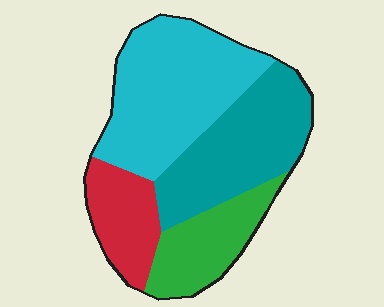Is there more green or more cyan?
Cyan.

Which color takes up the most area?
Cyan, at roughly 40%.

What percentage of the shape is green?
Green covers roughly 20% of the shape.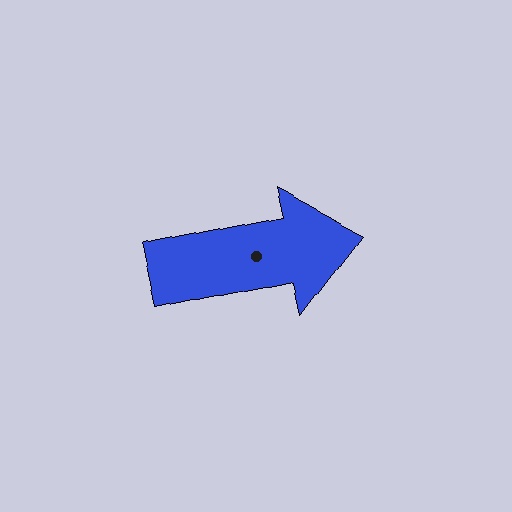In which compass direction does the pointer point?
East.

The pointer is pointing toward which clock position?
Roughly 3 o'clock.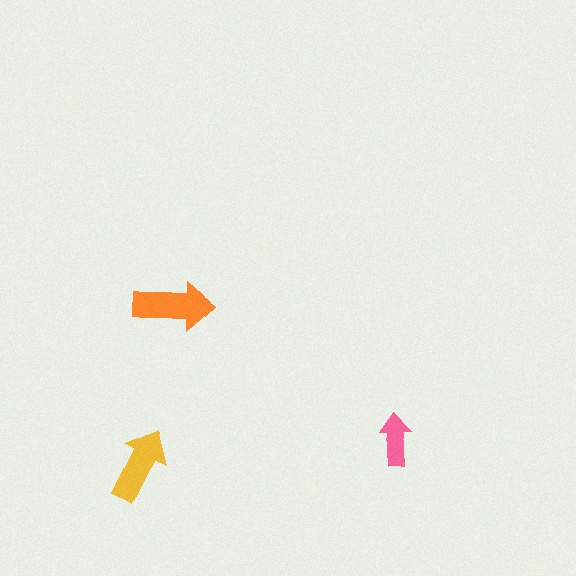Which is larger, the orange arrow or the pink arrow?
The orange one.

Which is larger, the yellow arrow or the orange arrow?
The orange one.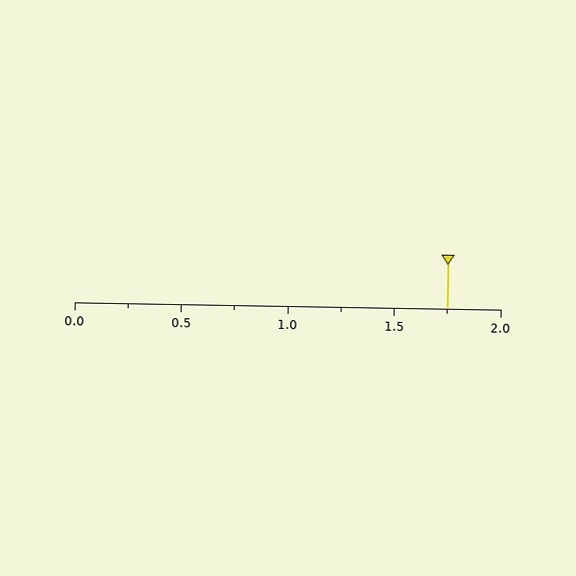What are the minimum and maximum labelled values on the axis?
The axis runs from 0.0 to 2.0.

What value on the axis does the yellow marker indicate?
The marker indicates approximately 1.75.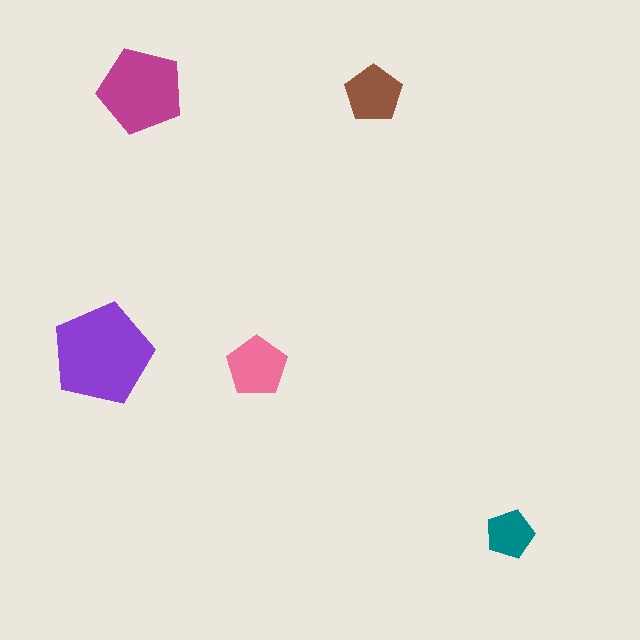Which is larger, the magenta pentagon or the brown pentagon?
The magenta one.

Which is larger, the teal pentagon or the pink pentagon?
The pink one.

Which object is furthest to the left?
The purple pentagon is leftmost.